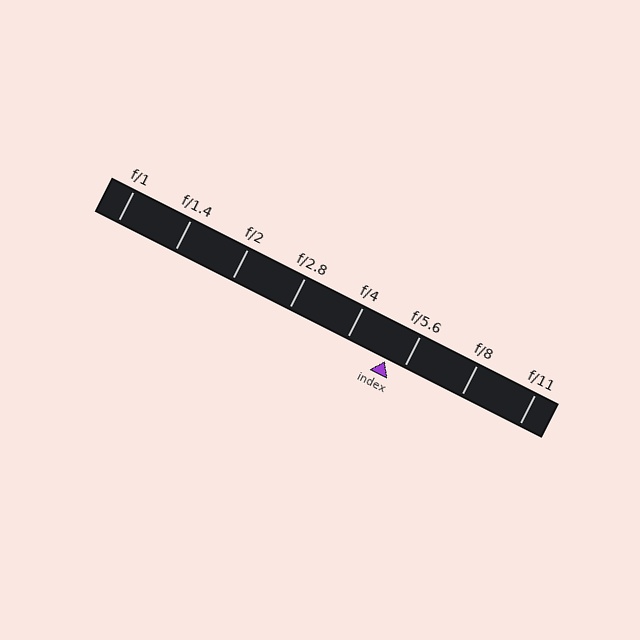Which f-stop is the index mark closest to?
The index mark is closest to f/5.6.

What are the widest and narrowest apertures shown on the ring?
The widest aperture shown is f/1 and the narrowest is f/11.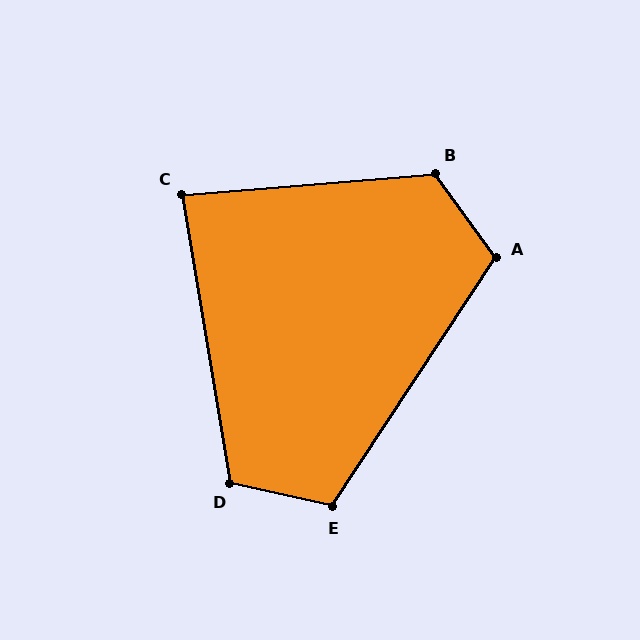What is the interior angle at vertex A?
Approximately 111 degrees (obtuse).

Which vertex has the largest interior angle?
B, at approximately 121 degrees.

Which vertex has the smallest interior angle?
C, at approximately 85 degrees.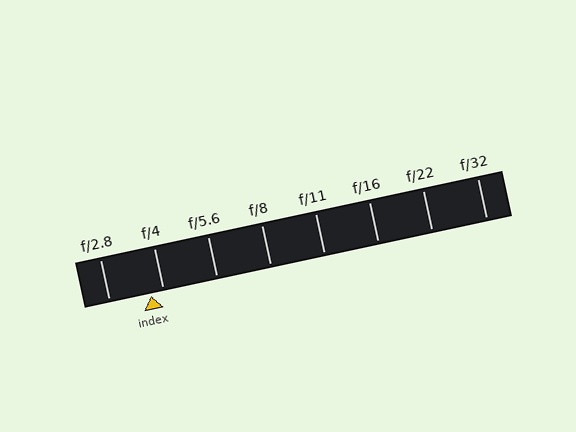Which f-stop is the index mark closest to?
The index mark is closest to f/4.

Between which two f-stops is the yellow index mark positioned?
The index mark is between f/2.8 and f/4.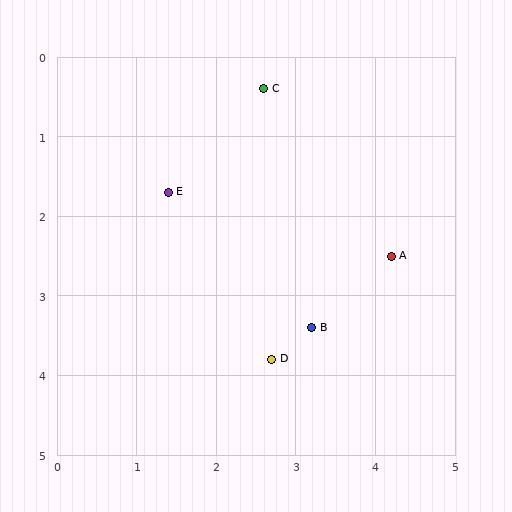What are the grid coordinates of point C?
Point C is at approximately (2.6, 0.4).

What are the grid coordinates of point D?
Point D is at approximately (2.7, 3.8).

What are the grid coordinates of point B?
Point B is at approximately (3.2, 3.4).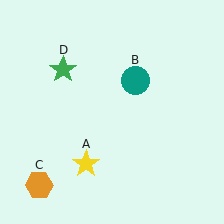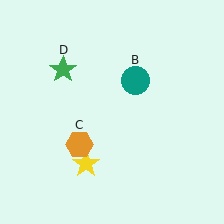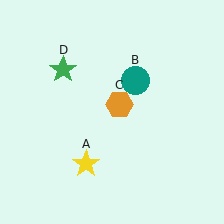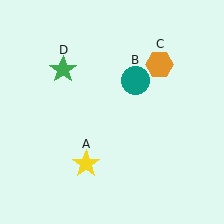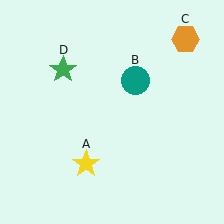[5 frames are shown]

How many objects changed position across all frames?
1 object changed position: orange hexagon (object C).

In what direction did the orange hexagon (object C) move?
The orange hexagon (object C) moved up and to the right.